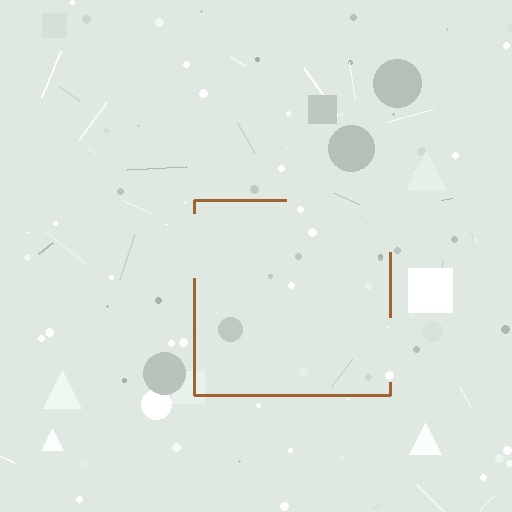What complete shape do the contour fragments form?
The contour fragments form a square.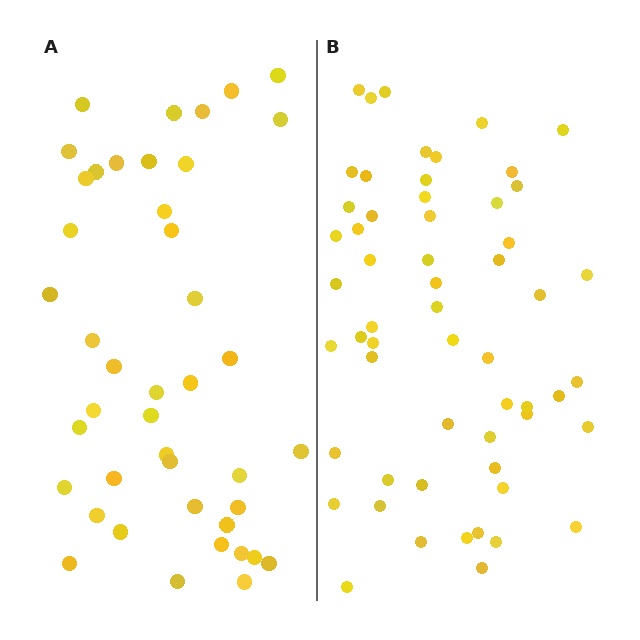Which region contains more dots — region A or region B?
Region B (the right region) has more dots.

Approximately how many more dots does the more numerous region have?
Region B has approximately 15 more dots than region A.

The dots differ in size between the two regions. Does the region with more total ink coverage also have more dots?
No. Region A has more total ink coverage because its dots are larger, but region B actually contains more individual dots. Total area can be misleading — the number of items is what matters here.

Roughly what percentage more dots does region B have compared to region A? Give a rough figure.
About 35% more.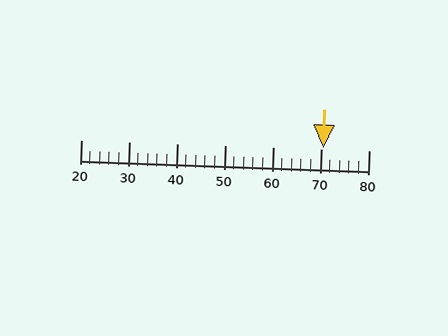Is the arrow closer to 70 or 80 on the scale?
The arrow is closer to 70.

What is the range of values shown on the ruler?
The ruler shows values from 20 to 80.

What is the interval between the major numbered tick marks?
The major tick marks are spaced 10 units apart.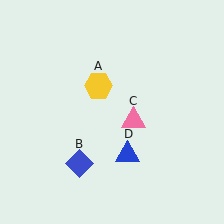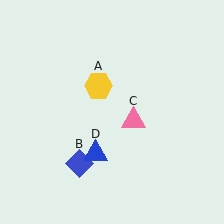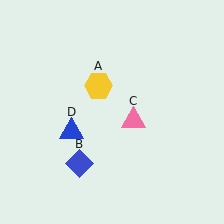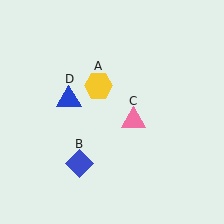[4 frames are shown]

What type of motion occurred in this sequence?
The blue triangle (object D) rotated clockwise around the center of the scene.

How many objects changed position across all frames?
1 object changed position: blue triangle (object D).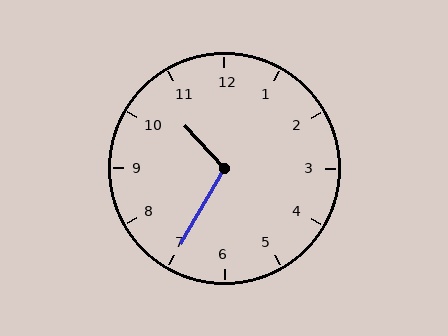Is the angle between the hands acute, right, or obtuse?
It is obtuse.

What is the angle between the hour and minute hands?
Approximately 108 degrees.